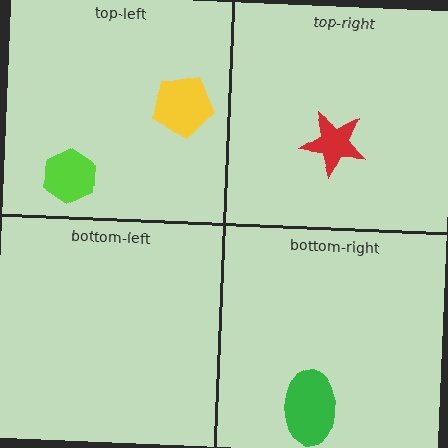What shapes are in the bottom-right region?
The green ellipse.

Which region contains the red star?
The top-right region.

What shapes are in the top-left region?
The lime hexagon, the yellow pentagon.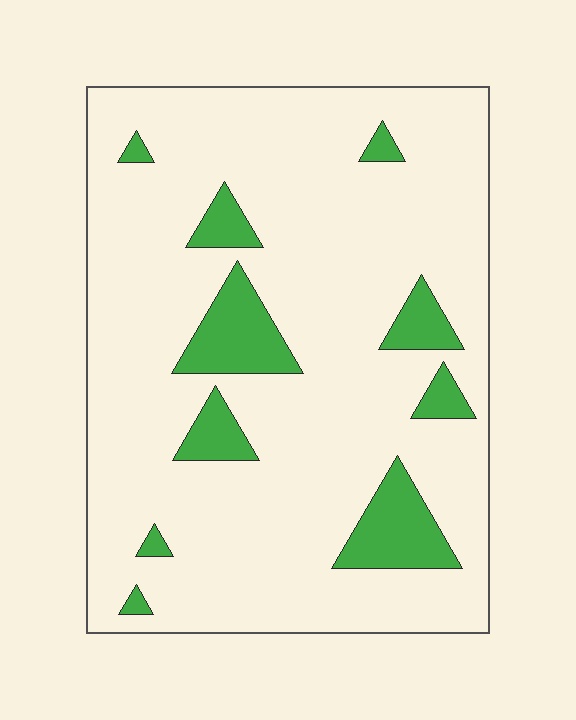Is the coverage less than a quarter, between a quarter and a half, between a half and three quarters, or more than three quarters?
Less than a quarter.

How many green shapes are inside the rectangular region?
10.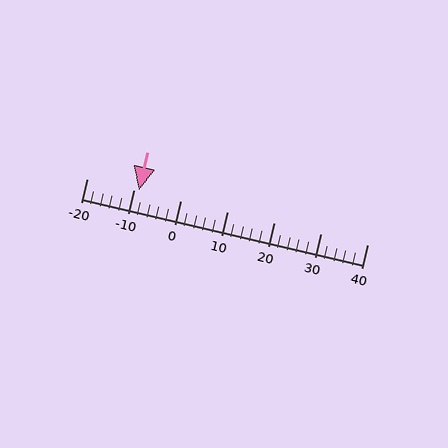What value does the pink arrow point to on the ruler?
The pink arrow points to approximately -9.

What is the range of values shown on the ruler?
The ruler shows values from -20 to 40.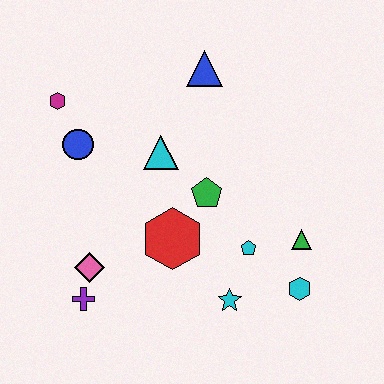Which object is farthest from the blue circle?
The cyan hexagon is farthest from the blue circle.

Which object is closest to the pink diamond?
The purple cross is closest to the pink diamond.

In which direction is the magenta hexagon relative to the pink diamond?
The magenta hexagon is above the pink diamond.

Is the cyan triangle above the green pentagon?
Yes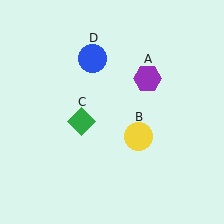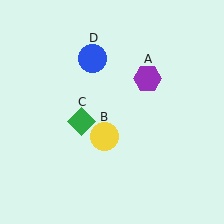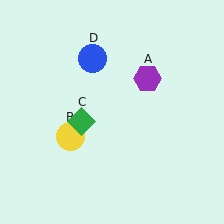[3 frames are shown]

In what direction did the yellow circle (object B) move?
The yellow circle (object B) moved left.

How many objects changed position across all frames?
1 object changed position: yellow circle (object B).